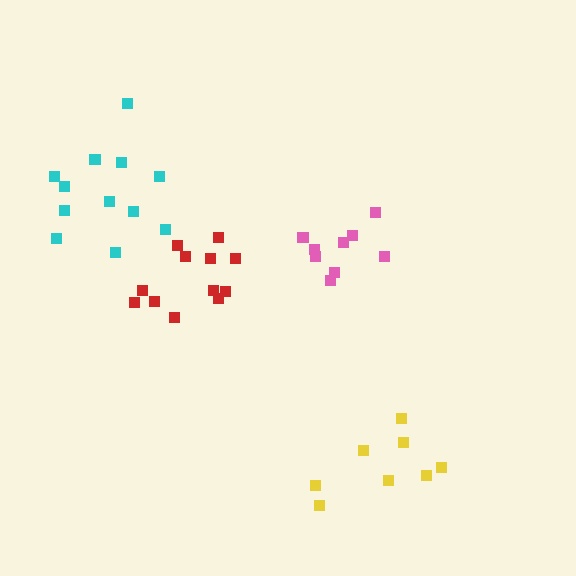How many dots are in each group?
Group 1: 9 dots, Group 2: 8 dots, Group 3: 12 dots, Group 4: 12 dots (41 total).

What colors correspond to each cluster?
The clusters are colored: pink, yellow, cyan, red.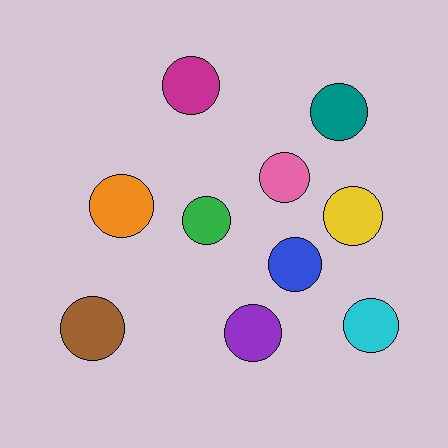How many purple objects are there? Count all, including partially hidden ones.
There is 1 purple object.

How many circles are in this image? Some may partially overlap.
There are 10 circles.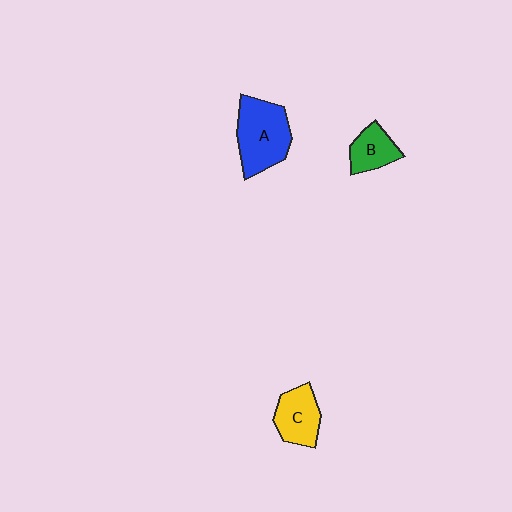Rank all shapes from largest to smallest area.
From largest to smallest: A (blue), C (yellow), B (green).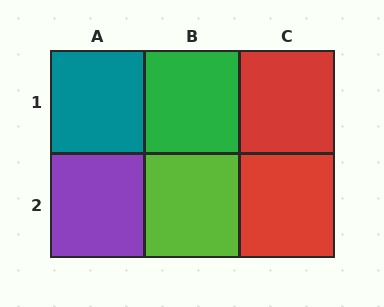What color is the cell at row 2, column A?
Purple.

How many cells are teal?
1 cell is teal.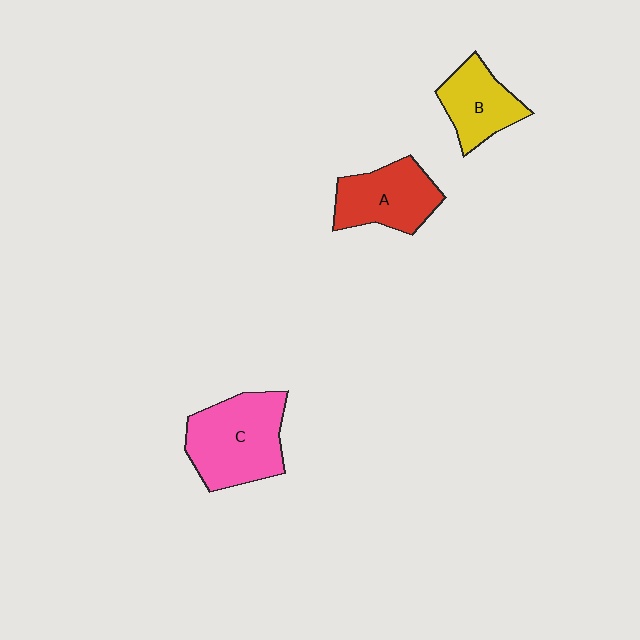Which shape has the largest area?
Shape C (pink).